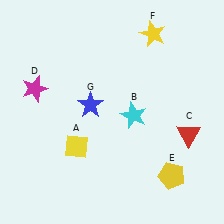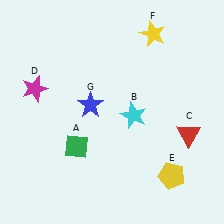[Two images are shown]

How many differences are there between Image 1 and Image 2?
There is 1 difference between the two images.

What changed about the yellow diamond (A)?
In Image 1, A is yellow. In Image 2, it changed to green.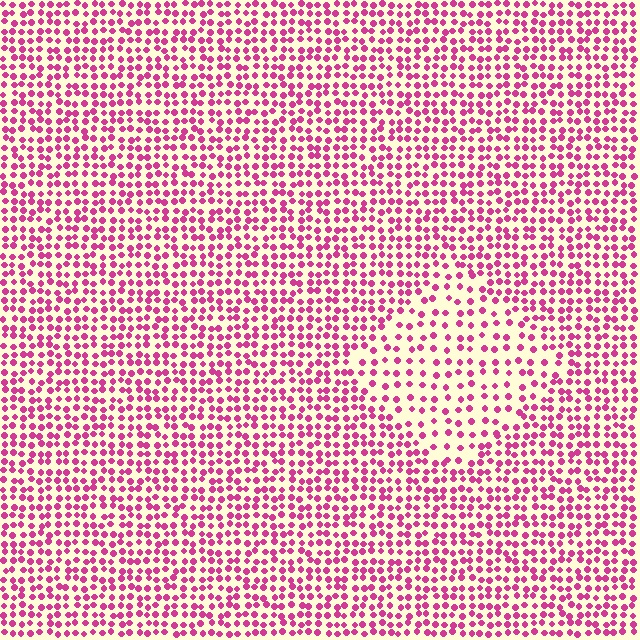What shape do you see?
I see a diamond.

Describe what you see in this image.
The image contains small magenta elements arranged at two different densities. A diamond-shaped region is visible where the elements are less densely packed than the surrounding area.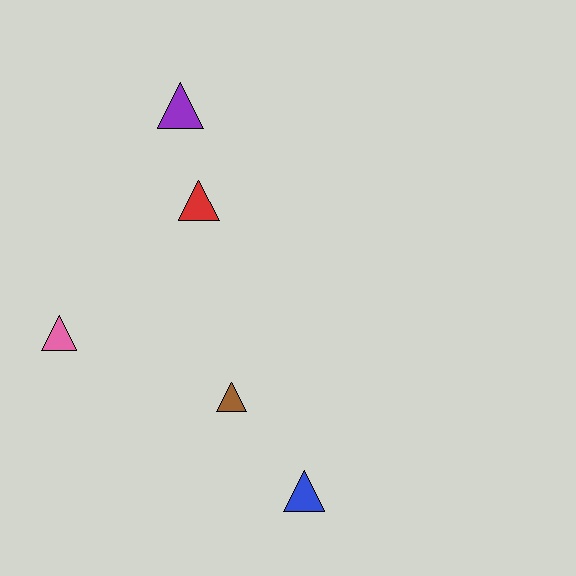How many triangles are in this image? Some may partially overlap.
There are 5 triangles.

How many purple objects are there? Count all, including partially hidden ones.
There is 1 purple object.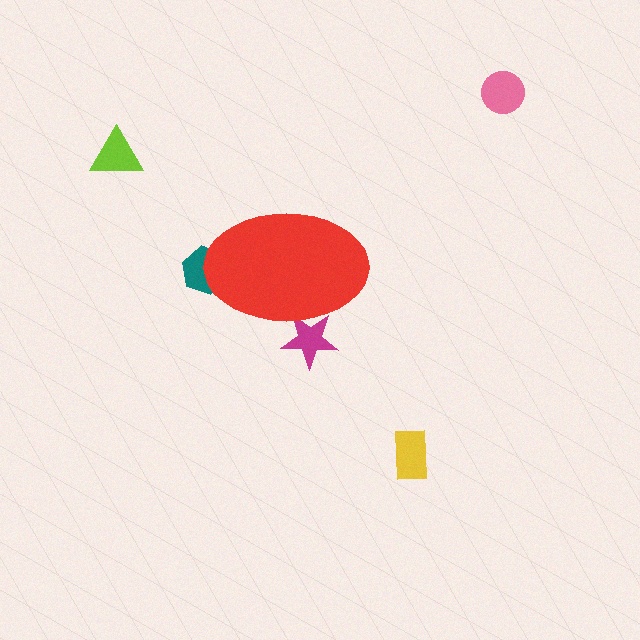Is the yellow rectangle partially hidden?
No, the yellow rectangle is fully visible.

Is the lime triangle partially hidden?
No, the lime triangle is fully visible.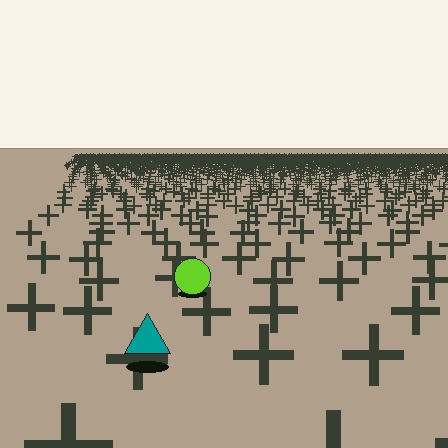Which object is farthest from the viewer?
The lime circle is farthest from the viewer. It appears smaller and the ground texture around it is denser.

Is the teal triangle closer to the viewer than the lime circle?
Yes. The teal triangle is closer — you can tell from the texture gradient: the ground texture is coarser near it.